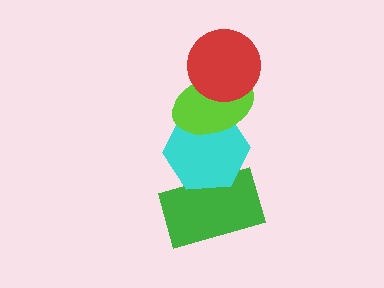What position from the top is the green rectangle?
The green rectangle is 4th from the top.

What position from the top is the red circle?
The red circle is 1st from the top.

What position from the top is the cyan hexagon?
The cyan hexagon is 3rd from the top.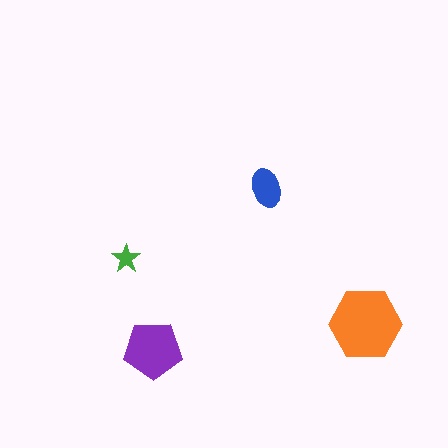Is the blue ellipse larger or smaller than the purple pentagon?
Smaller.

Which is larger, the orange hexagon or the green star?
The orange hexagon.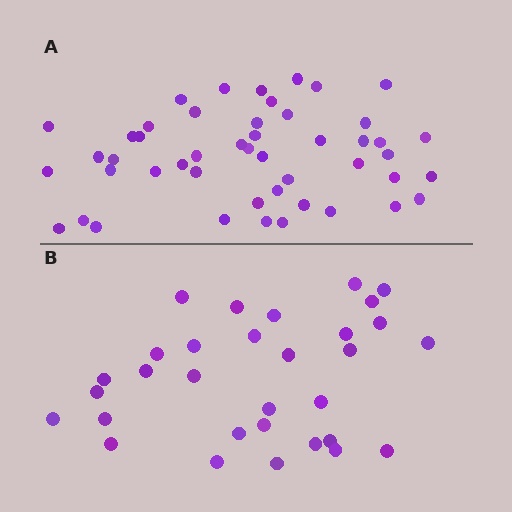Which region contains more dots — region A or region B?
Region A (the top region) has more dots.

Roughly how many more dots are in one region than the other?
Region A has approximately 15 more dots than region B.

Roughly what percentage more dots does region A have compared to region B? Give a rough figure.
About 55% more.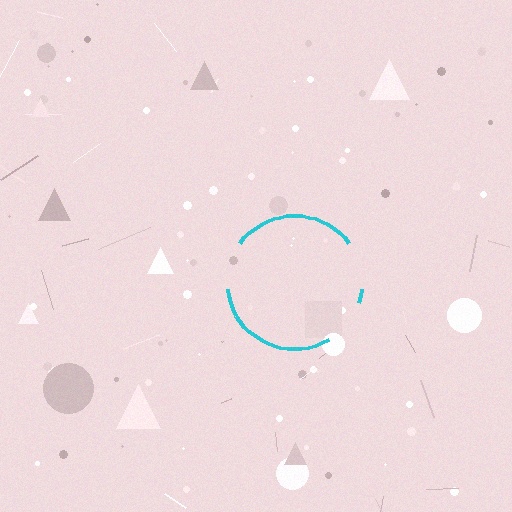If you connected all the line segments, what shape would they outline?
They would outline a circle.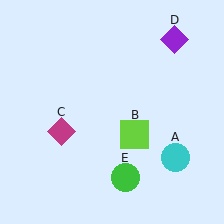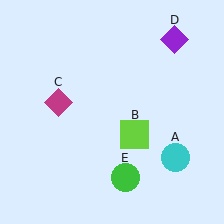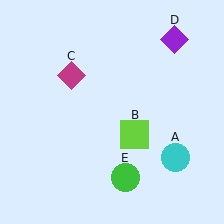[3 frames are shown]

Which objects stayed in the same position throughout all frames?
Cyan circle (object A) and lime square (object B) and purple diamond (object D) and green circle (object E) remained stationary.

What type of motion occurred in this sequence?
The magenta diamond (object C) rotated clockwise around the center of the scene.